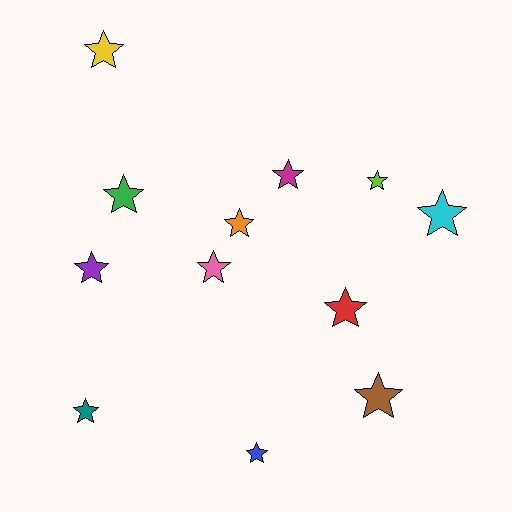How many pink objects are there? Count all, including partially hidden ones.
There is 1 pink object.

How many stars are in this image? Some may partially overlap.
There are 12 stars.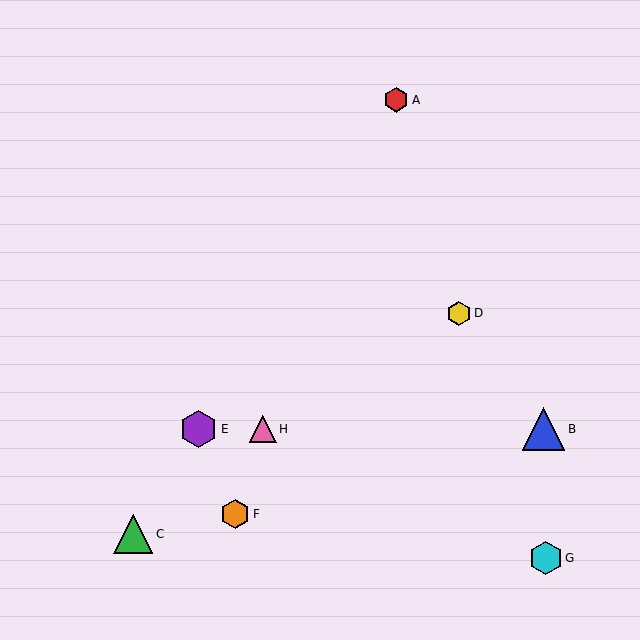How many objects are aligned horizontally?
3 objects (B, E, H) are aligned horizontally.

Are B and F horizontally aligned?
No, B is at y≈429 and F is at y≈514.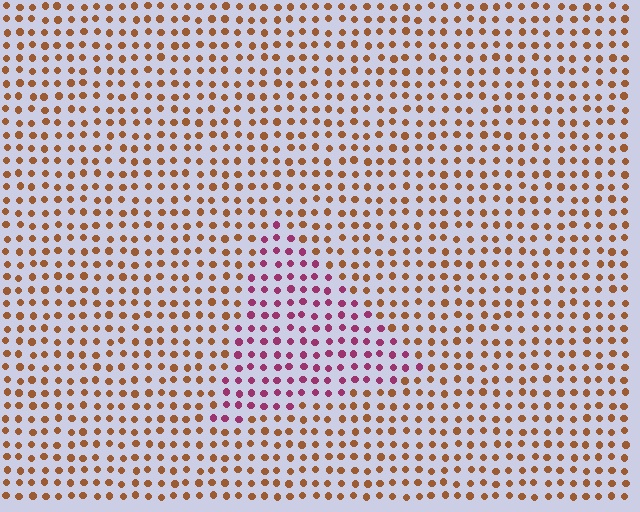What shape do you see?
I see a triangle.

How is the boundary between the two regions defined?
The boundary is defined purely by a slight shift in hue (about 57 degrees). Spacing, size, and orientation are identical on both sides.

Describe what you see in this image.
The image is filled with small brown elements in a uniform arrangement. A triangle-shaped region is visible where the elements are tinted to a slightly different hue, forming a subtle color boundary.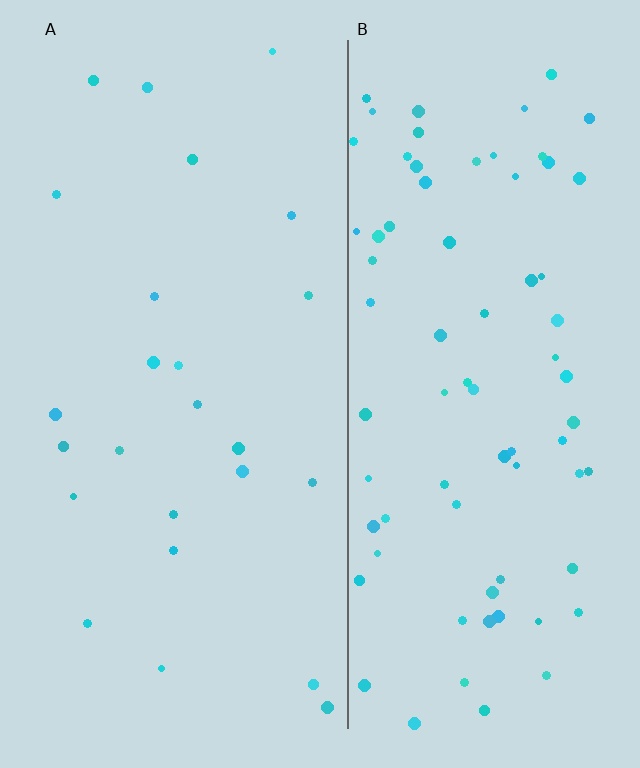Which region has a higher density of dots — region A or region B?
B (the right).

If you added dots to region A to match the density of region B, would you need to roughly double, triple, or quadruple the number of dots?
Approximately triple.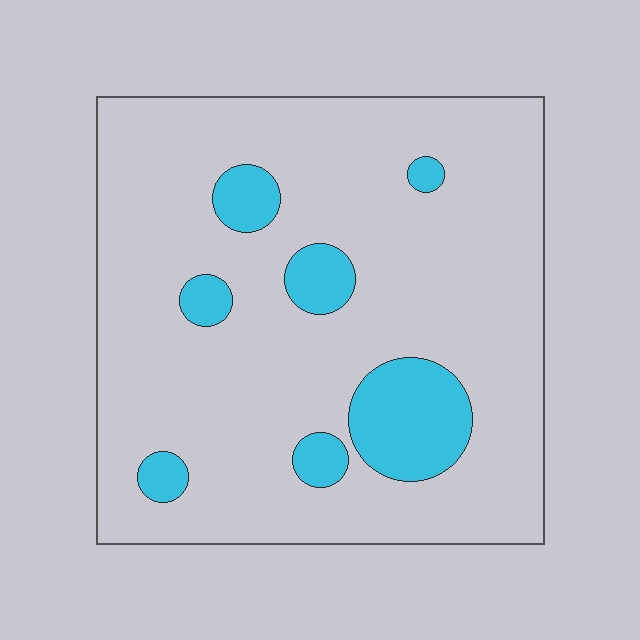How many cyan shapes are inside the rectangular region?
7.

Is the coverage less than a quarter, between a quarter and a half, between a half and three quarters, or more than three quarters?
Less than a quarter.